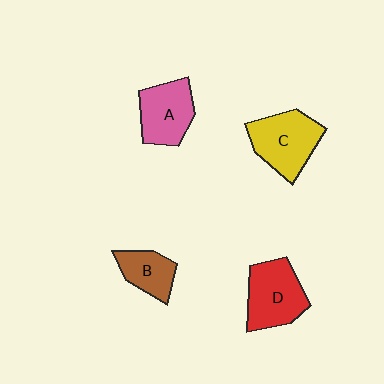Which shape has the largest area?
Shape C (yellow).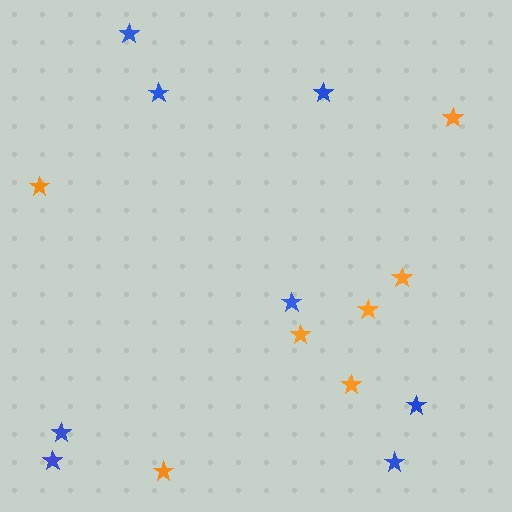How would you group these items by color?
There are 2 groups: one group of orange stars (7) and one group of blue stars (8).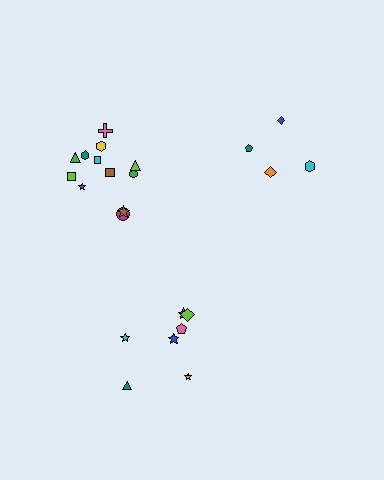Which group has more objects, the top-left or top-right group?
The top-left group.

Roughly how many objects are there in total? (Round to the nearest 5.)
Roughly 25 objects in total.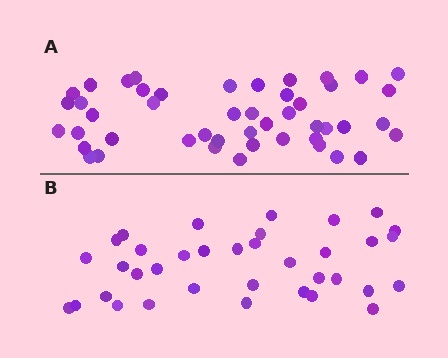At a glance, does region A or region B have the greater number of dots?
Region A (the top region) has more dots.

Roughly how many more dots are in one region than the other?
Region A has roughly 12 or so more dots than region B.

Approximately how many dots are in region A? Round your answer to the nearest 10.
About 50 dots. (The exact count is 47, which rounds to 50.)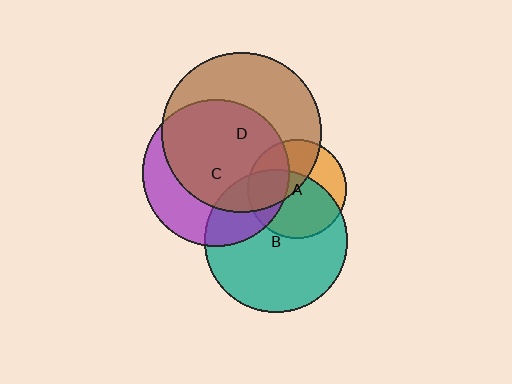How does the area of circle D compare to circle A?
Approximately 2.6 times.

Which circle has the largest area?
Circle D (brown).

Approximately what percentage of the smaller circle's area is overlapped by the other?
Approximately 30%.